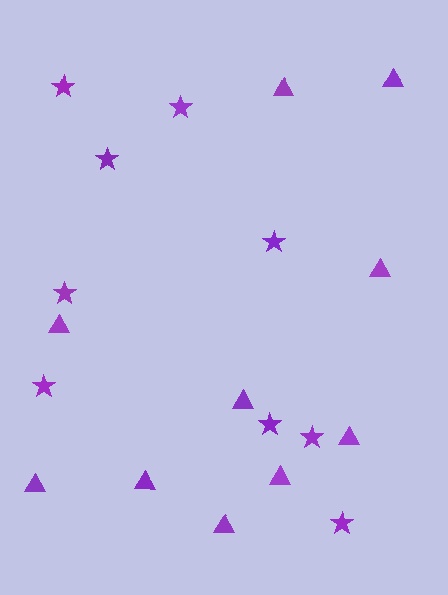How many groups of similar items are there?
There are 2 groups: one group of stars (9) and one group of triangles (10).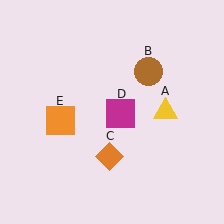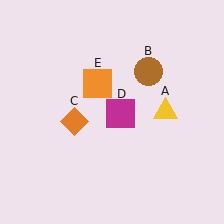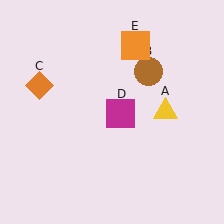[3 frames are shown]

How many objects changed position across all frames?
2 objects changed position: orange diamond (object C), orange square (object E).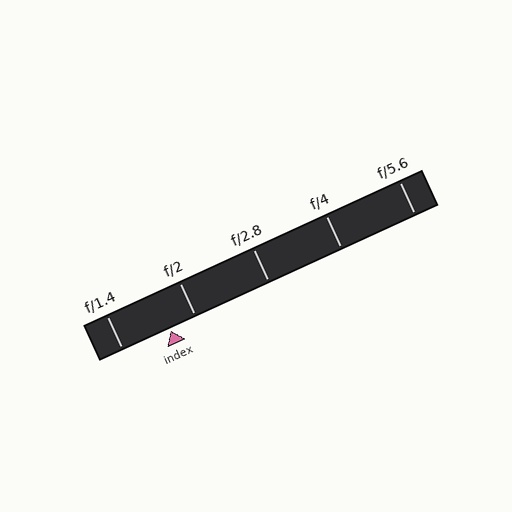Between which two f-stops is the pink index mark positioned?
The index mark is between f/1.4 and f/2.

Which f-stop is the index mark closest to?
The index mark is closest to f/2.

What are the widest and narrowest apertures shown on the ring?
The widest aperture shown is f/1.4 and the narrowest is f/5.6.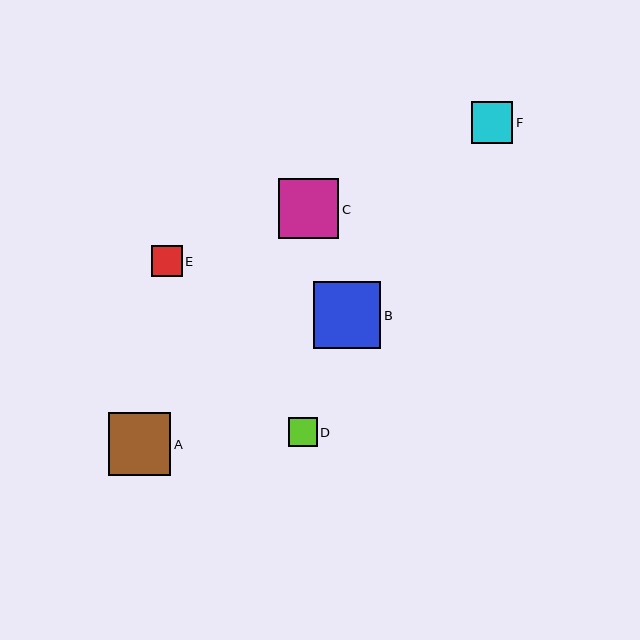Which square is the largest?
Square B is the largest with a size of approximately 67 pixels.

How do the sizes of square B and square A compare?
Square B and square A are approximately the same size.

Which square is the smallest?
Square D is the smallest with a size of approximately 29 pixels.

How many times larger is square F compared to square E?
Square F is approximately 1.3 times the size of square E.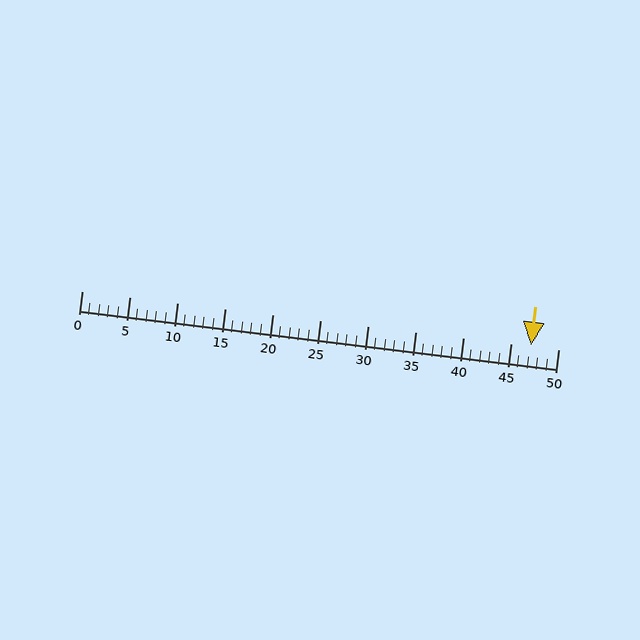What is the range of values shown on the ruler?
The ruler shows values from 0 to 50.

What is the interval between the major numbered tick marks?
The major tick marks are spaced 5 units apart.